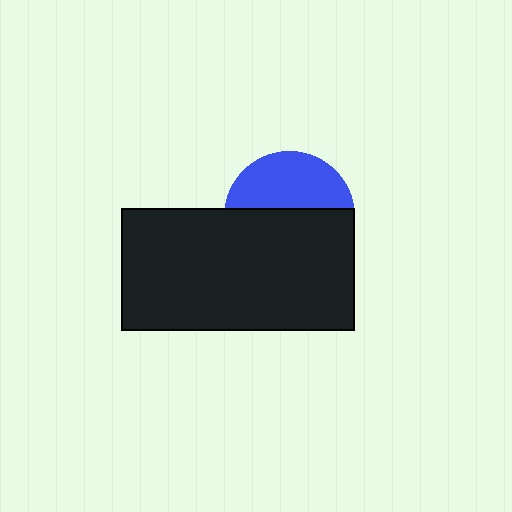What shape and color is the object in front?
The object in front is a black rectangle.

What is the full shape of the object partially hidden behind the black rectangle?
The partially hidden object is a blue circle.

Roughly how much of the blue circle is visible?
A small part of it is visible (roughly 41%).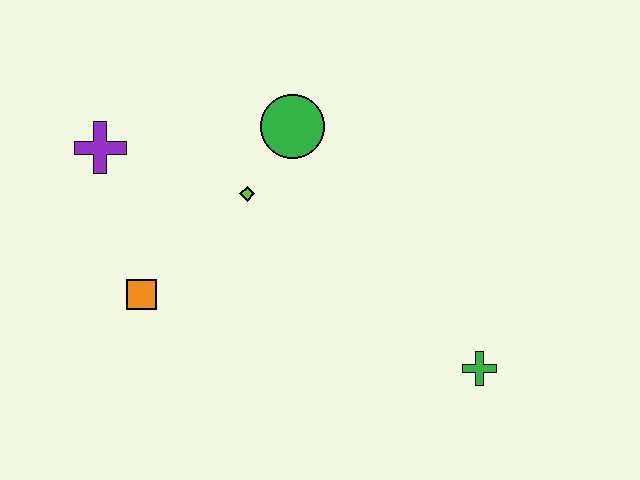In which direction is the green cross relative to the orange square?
The green cross is to the right of the orange square.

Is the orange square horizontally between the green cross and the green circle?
No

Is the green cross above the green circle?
No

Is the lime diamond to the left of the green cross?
Yes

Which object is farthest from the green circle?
The green cross is farthest from the green circle.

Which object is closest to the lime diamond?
The green circle is closest to the lime diamond.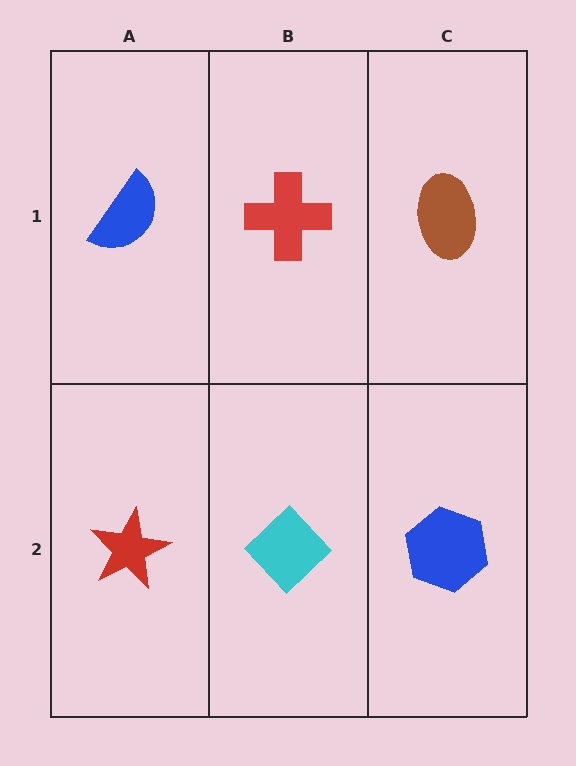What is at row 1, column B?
A red cross.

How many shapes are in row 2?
3 shapes.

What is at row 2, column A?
A red star.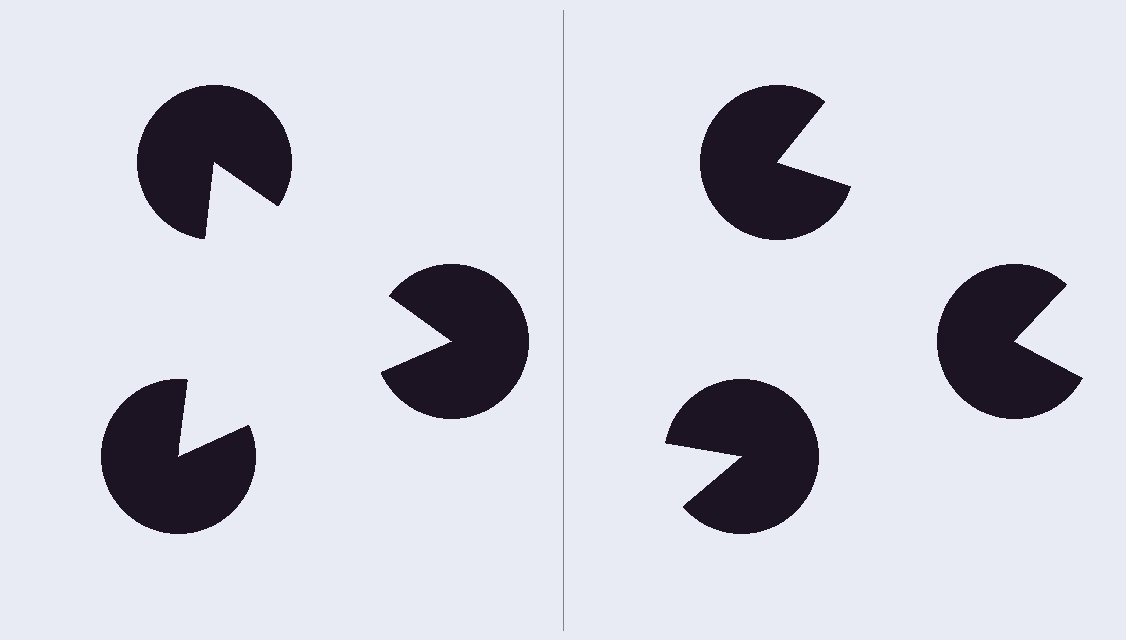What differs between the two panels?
The pac-man discs are positioned identically on both sides; only the wedge orientations differ. On the left they align to a triangle; on the right they are misaligned.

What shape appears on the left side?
An illusory triangle.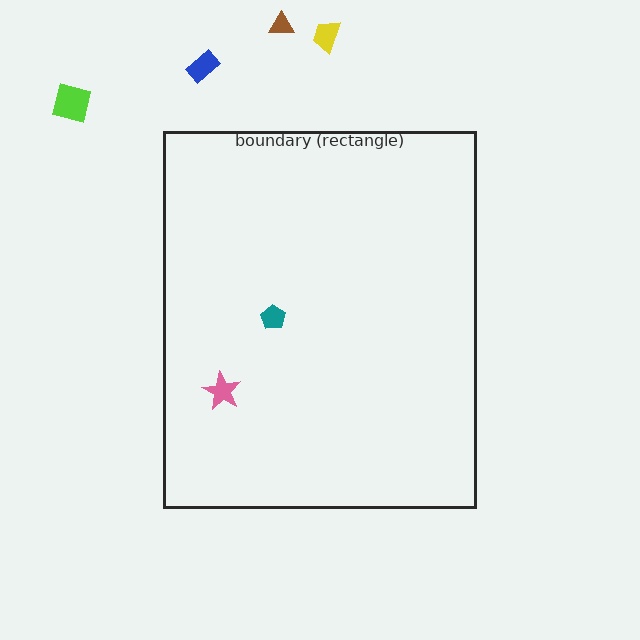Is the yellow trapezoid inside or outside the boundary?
Outside.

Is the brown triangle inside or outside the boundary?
Outside.